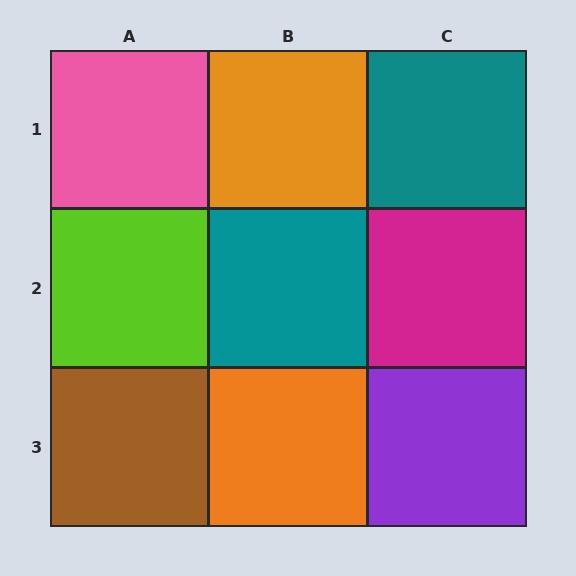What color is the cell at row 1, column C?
Teal.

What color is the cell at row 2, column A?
Lime.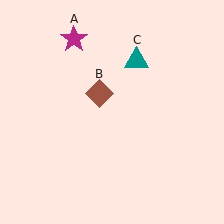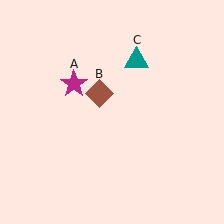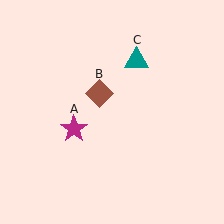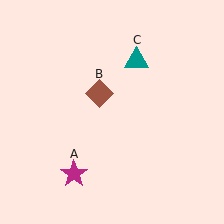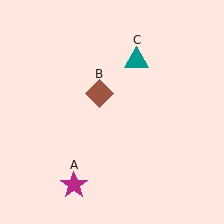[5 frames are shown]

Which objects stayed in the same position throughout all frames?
Brown diamond (object B) and teal triangle (object C) remained stationary.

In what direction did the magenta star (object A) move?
The magenta star (object A) moved down.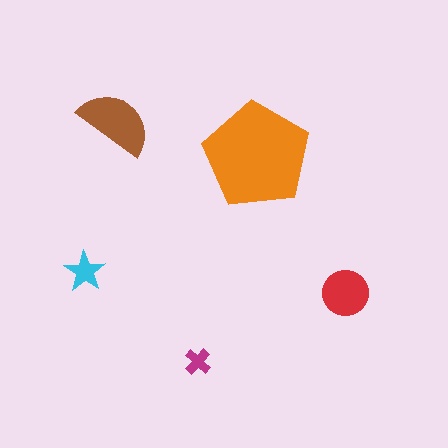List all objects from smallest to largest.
The magenta cross, the cyan star, the red circle, the brown semicircle, the orange pentagon.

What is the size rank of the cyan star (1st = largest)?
4th.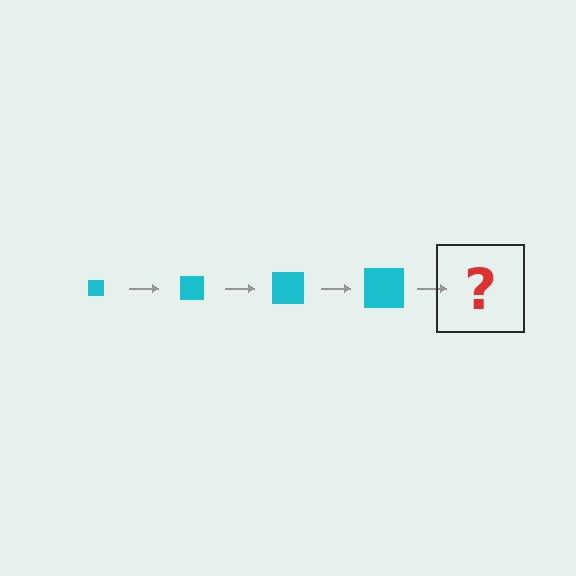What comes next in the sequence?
The next element should be a cyan square, larger than the previous one.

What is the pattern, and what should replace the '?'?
The pattern is that the square gets progressively larger each step. The '?' should be a cyan square, larger than the previous one.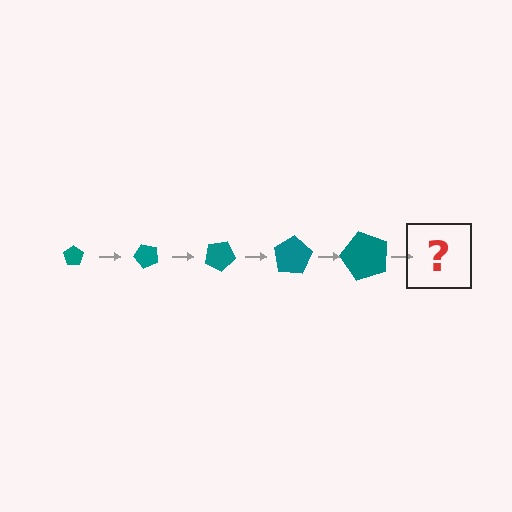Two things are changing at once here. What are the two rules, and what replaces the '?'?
The two rules are that the pentagon grows larger each step and it rotates 50 degrees each step. The '?' should be a pentagon, larger than the previous one and rotated 250 degrees from the start.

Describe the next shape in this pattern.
It should be a pentagon, larger than the previous one and rotated 250 degrees from the start.